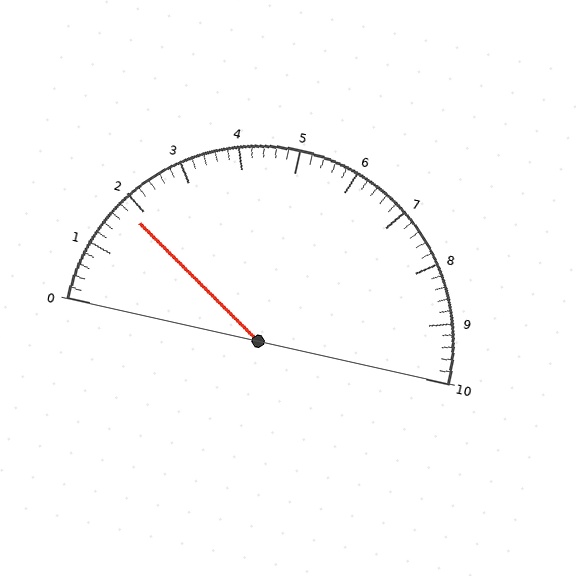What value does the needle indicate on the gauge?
The needle indicates approximately 1.8.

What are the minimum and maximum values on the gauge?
The gauge ranges from 0 to 10.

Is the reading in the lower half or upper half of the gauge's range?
The reading is in the lower half of the range (0 to 10).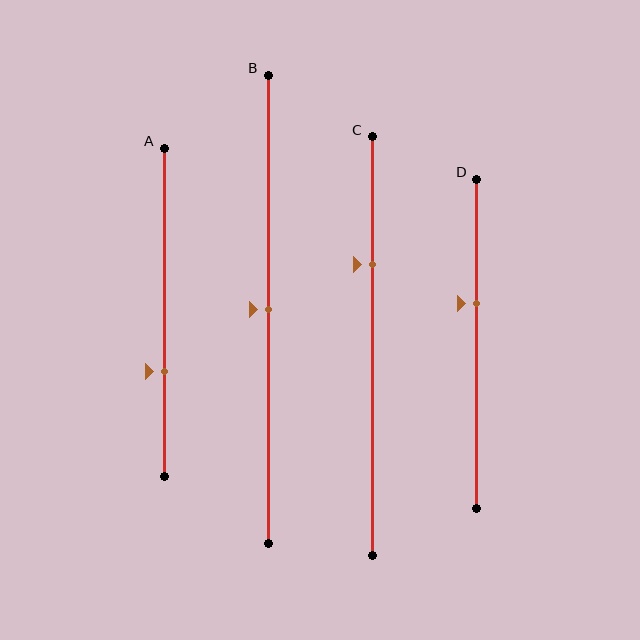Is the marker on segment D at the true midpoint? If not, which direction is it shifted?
No, the marker on segment D is shifted upward by about 12% of the segment length.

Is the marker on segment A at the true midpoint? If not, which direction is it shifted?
No, the marker on segment A is shifted downward by about 18% of the segment length.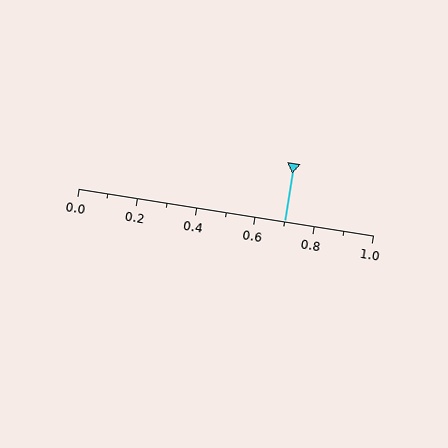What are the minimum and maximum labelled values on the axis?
The axis runs from 0.0 to 1.0.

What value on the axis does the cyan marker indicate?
The marker indicates approximately 0.7.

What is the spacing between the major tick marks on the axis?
The major ticks are spaced 0.2 apart.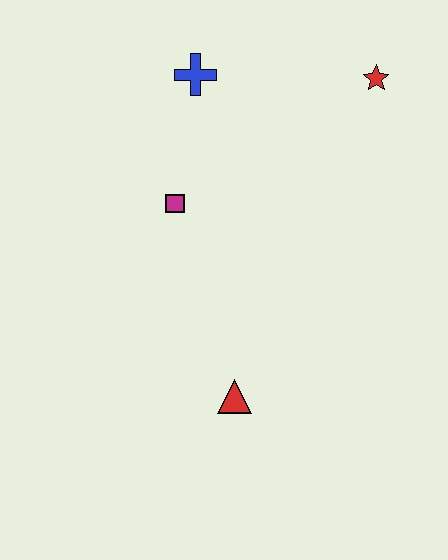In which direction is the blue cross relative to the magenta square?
The blue cross is above the magenta square.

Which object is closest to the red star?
The blue cross is closest to the red star.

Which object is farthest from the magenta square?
The red star is farthest from the magenta square.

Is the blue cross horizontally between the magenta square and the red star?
Yes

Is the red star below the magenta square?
No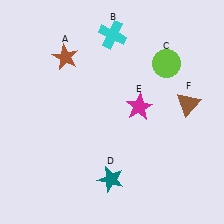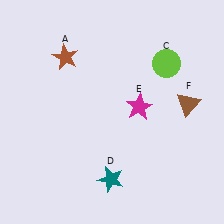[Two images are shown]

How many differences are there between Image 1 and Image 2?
There is 1 difference between the two images.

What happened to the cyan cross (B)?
The cyan cross (B) was removed in Image 2. It was in the top-right area of Image 1.